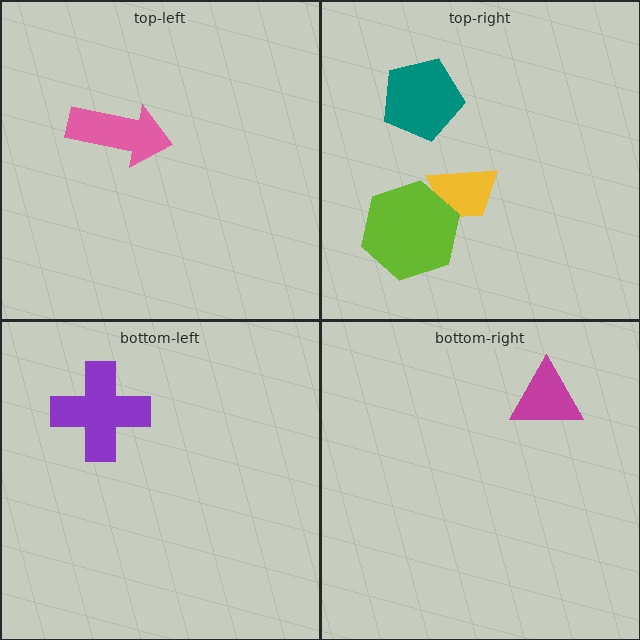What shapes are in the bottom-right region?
The magenta triangle.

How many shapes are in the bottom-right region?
1.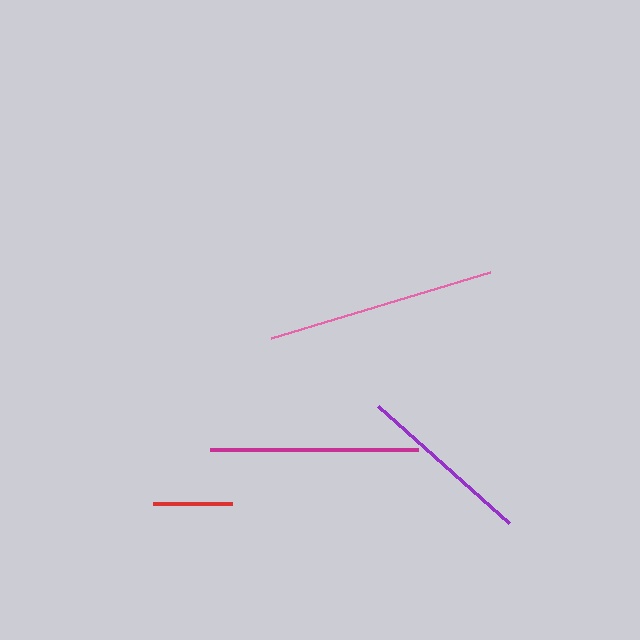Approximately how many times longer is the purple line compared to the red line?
The purple line is approximately 2.2 times the length of the red line.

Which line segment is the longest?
The pink line is the longest at approximately 229 pixels.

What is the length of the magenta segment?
The magenta segment is approximately 208 pixels long.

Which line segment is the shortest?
The red line is the shortest at approximately 79 pixels.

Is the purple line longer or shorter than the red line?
The purple line is longer than the red line.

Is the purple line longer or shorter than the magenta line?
The magenta line is longer than the purple line.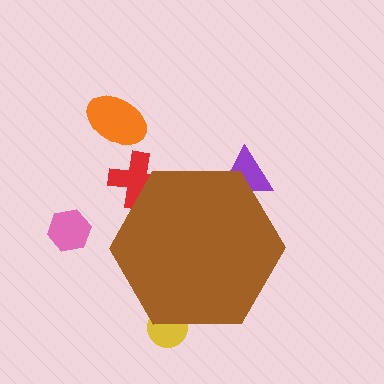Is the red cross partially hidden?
Yes, the red cross is partially hidden behind the brown hexagon.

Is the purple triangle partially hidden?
Yes, the purple triangle is partially hidden behind the brown hexagon.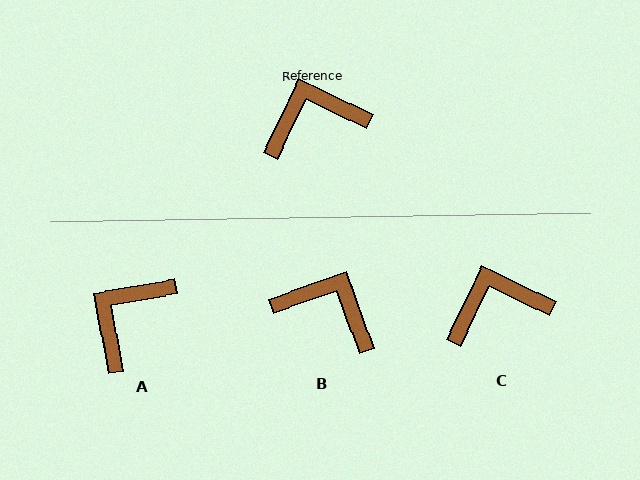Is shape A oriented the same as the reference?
No, it is off by about 36 degrees.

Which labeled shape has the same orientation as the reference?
C.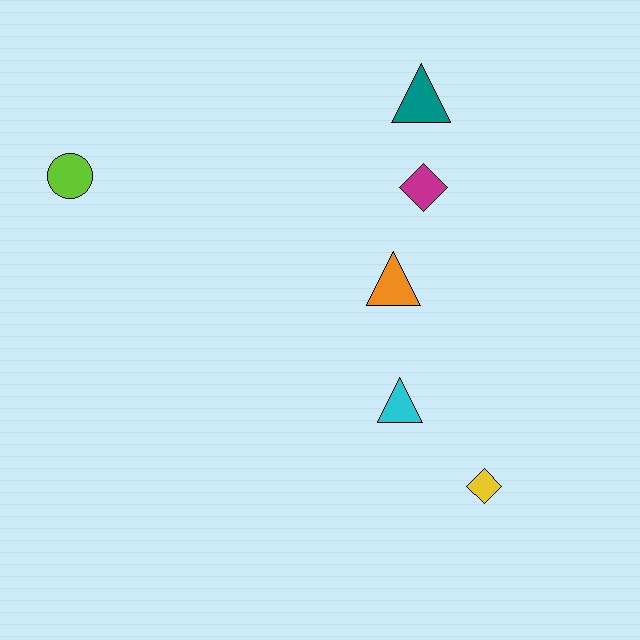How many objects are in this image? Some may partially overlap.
There are 6 objects.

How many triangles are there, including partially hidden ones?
There are 3 triangles.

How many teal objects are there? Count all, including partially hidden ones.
There is 1 teal object.